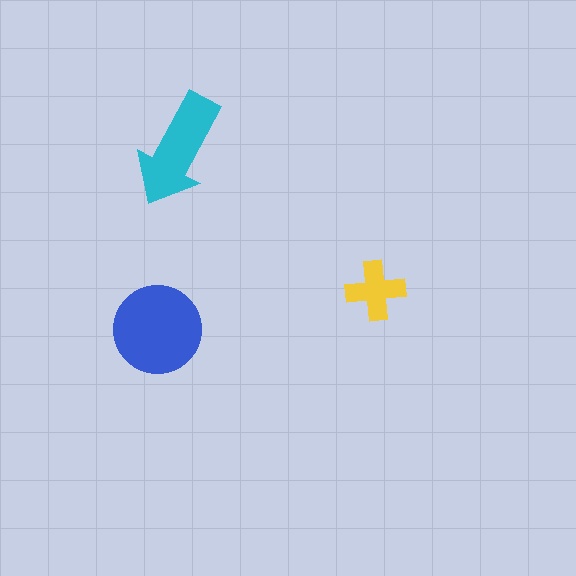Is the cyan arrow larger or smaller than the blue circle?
Smaller.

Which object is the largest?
The blue circle.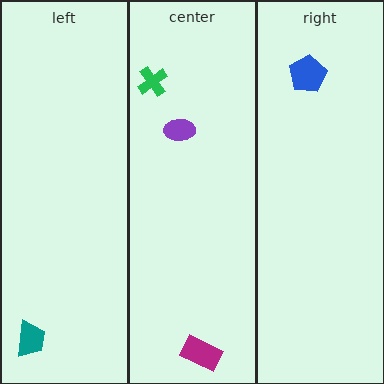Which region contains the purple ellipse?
The center region.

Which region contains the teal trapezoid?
The left region.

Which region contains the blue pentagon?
The right region.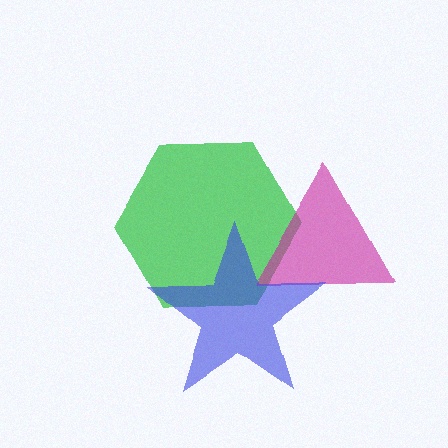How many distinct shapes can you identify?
There are 3 distinct shapes: a green hexagon, a magenta triangle, a blue star.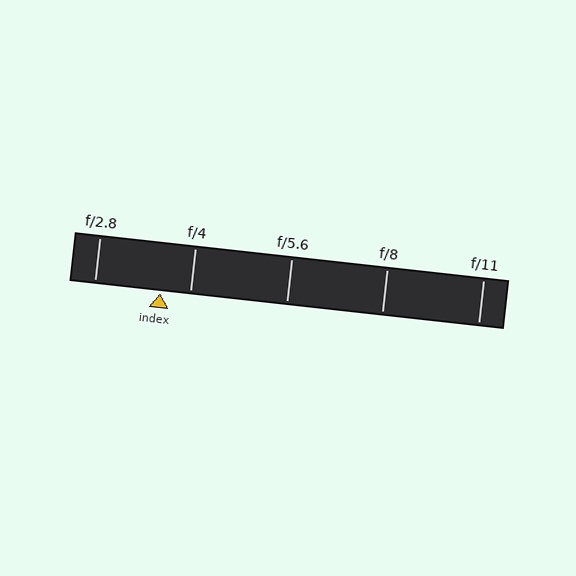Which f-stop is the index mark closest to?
The index mark is closest to f/4.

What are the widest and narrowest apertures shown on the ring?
The widest aperture shown is f/2.8 and the narrowest is f/11.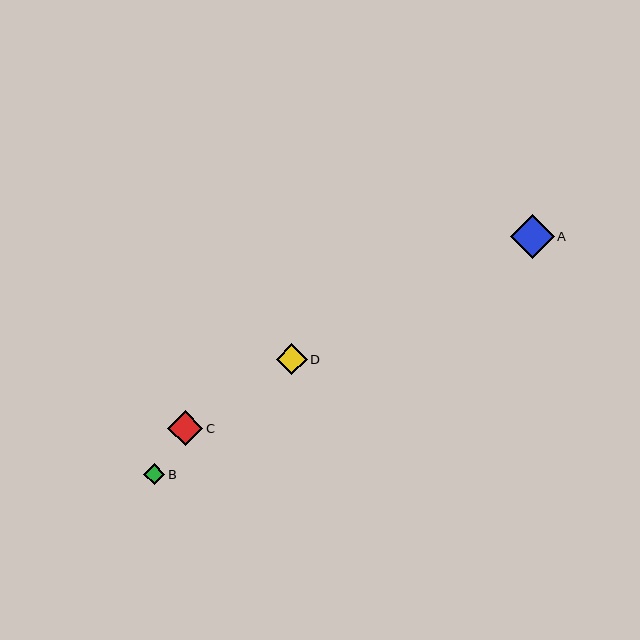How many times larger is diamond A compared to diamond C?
Diamond A is approximately 1.2 times the size of diamond C.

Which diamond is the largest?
Diamond A is the largest with a size of approximately 44 pixels.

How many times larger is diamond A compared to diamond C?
Diamond A is approximately 1.2 times the size of diamond C.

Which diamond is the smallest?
Diamond B is the smallest with a size of approximately 21 pixels.